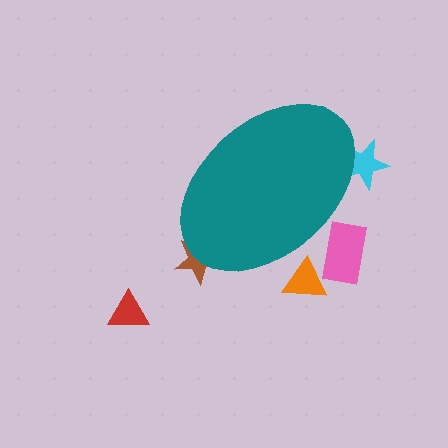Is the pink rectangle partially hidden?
Yes, the pink rectangle is partially hidden behind the teal ellipse.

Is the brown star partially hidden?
Yes, the brown star is partially hidden behind the teal ellipse.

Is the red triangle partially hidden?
No, the red triangle is fully visible.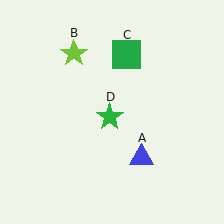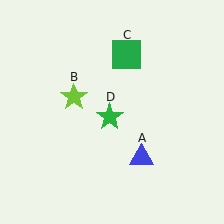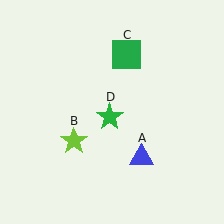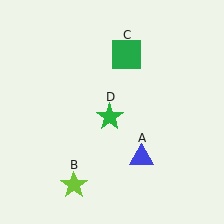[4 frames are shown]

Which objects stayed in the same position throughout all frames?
Blue triangle (object A) and green square (object C) and green star (object D) remained stationary.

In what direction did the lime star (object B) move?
The lime star (object B) moved down.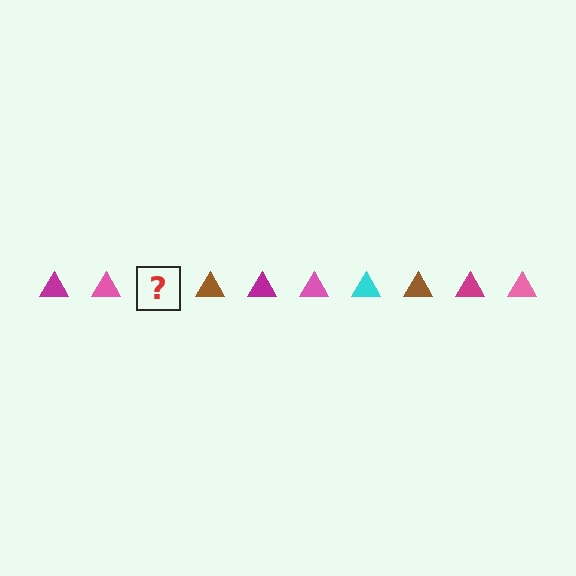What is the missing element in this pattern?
The missing element is a cyan triangle.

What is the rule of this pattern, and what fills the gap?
The rule is that the pattern cycles through magenta, pink, cyan, brown triangles. The gap should be filled with a cyan triangle.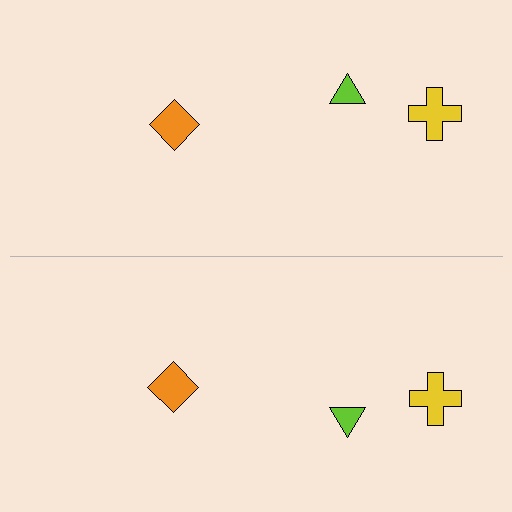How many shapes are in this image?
There are 6 shapes in this image.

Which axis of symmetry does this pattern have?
The pattern has a horizontal axis of symmetry running through the center of the image.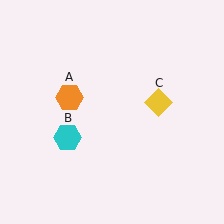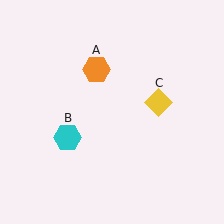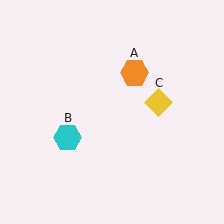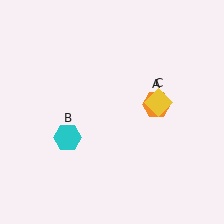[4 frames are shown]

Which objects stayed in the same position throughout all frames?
Cyan hexagon (object B) and yellow diamond (object C) remained stationary.